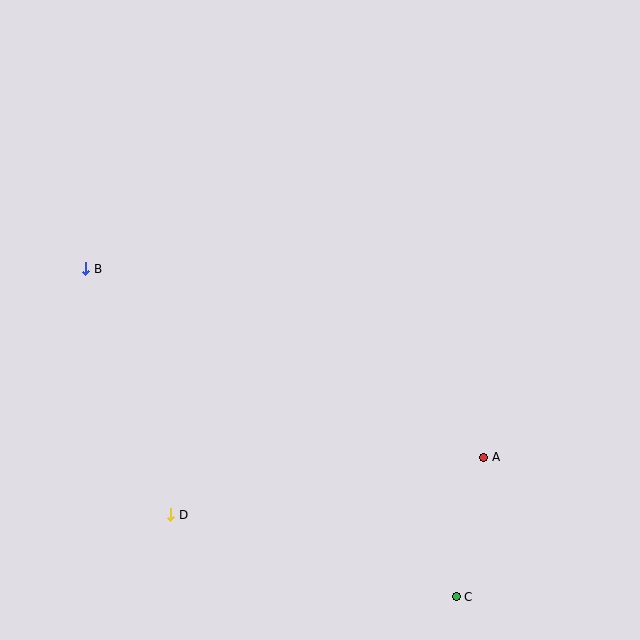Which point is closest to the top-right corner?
Point A is closest to the top-right corner.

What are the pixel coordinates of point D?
Point D is at (171, 515).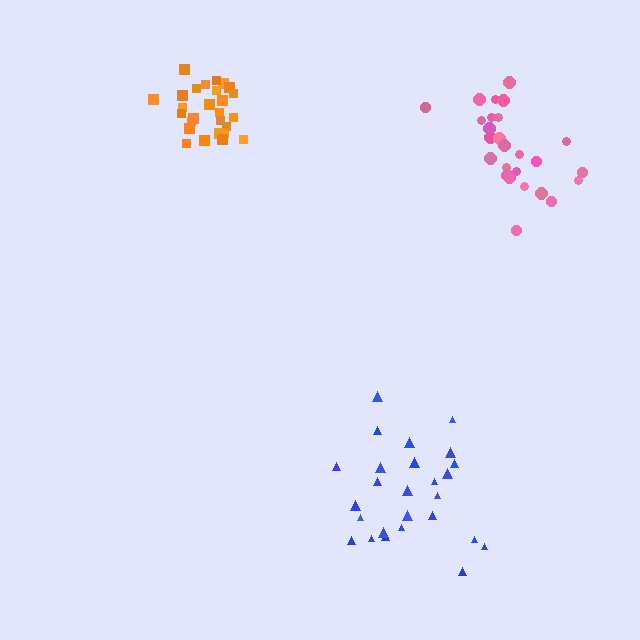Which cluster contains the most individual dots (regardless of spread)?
Orange (27).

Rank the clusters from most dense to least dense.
orange, pink, blue.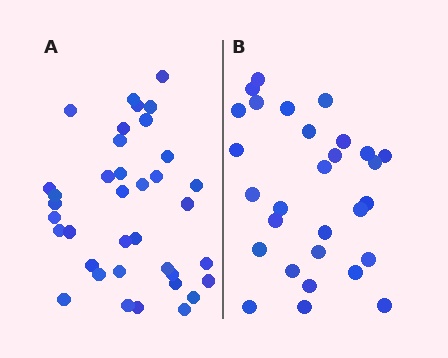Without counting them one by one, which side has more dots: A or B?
Region A (the left region) has more dots.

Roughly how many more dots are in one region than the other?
Region A has roughly 8 or so more dots than region B.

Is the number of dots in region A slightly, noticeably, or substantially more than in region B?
Region A has noticeably more, but not dramatically so. The ratio is roughly 1.3 to 1.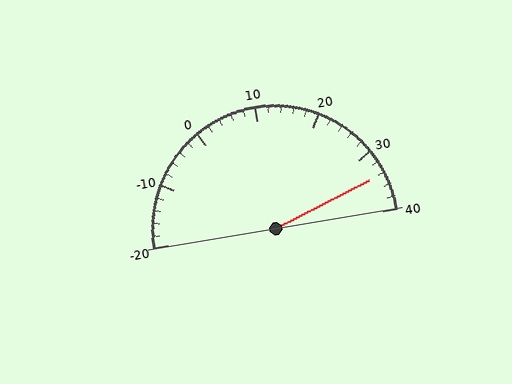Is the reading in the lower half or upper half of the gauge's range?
The reading is in the upper half of the range (-20 to 40).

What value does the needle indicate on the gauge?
The needle indicates approximately 34.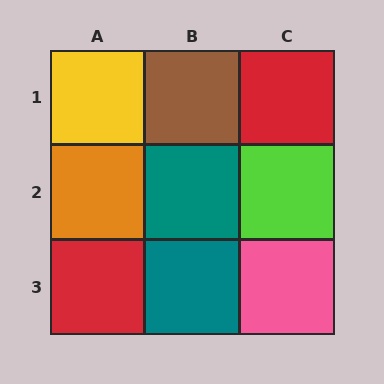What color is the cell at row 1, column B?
Brown.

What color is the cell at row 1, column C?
Red.